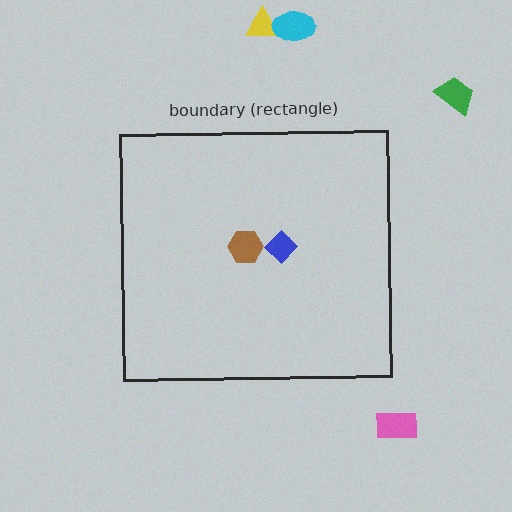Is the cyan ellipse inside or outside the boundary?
Outside.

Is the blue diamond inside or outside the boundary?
Inside.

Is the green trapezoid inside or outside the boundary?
Outside.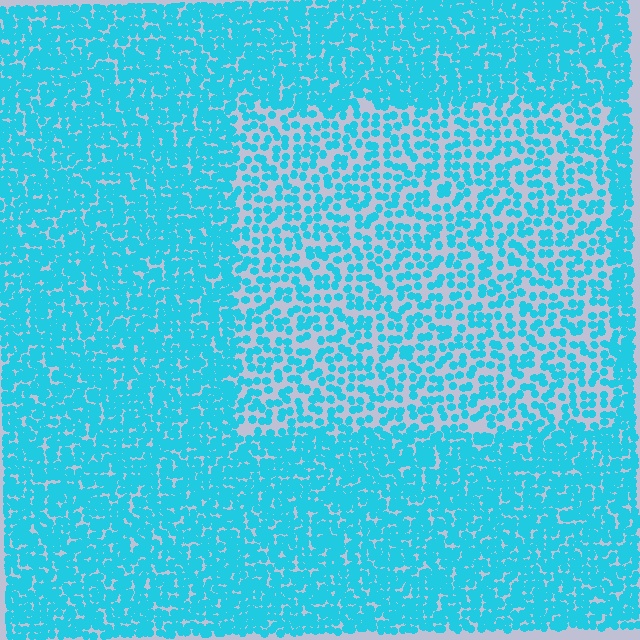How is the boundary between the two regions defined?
The boundary is defined by a change in element density (approximately 2.0x ratio). All elements are the same color, size, and shape.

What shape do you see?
I see a rectangle.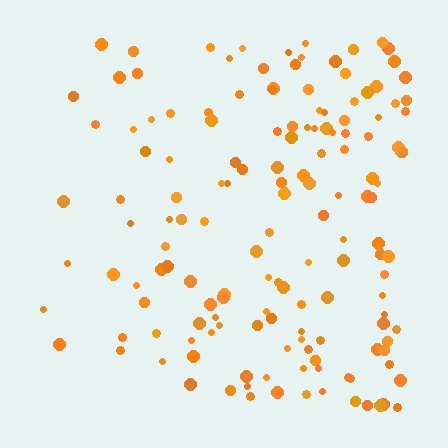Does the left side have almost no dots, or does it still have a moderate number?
Still a moderate number, just noticeably fewer than the right.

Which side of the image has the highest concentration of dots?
The right.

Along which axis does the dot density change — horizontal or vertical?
Horizontal.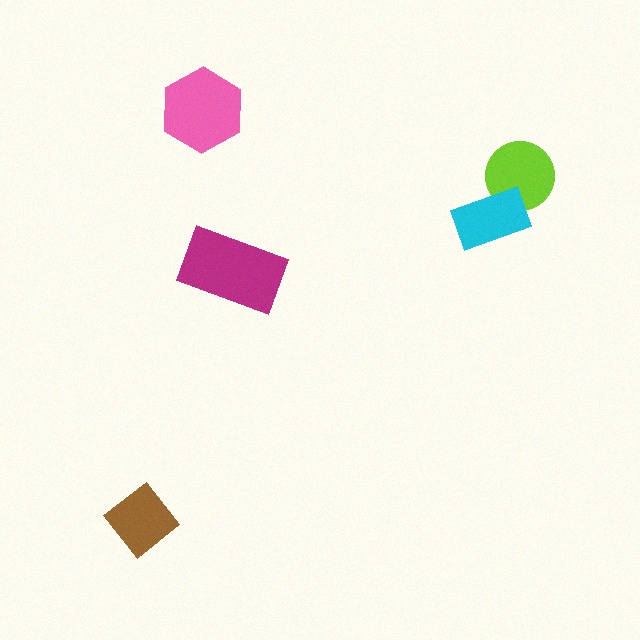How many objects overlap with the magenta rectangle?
0 objects overlap with the magenta rectangle.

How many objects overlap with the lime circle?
1 object overlaps with the lime circle.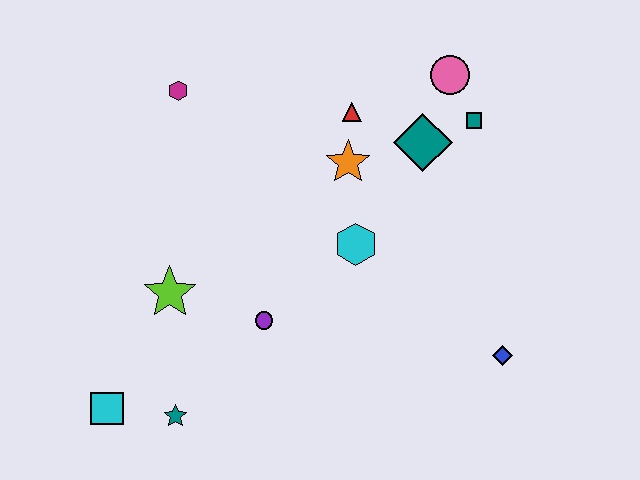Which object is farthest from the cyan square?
The pink circle is farthest from the cyan square.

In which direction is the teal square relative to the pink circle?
The teal square is below the pink circle.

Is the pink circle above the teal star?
Yes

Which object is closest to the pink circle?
The teal square is closest to the pink circle.